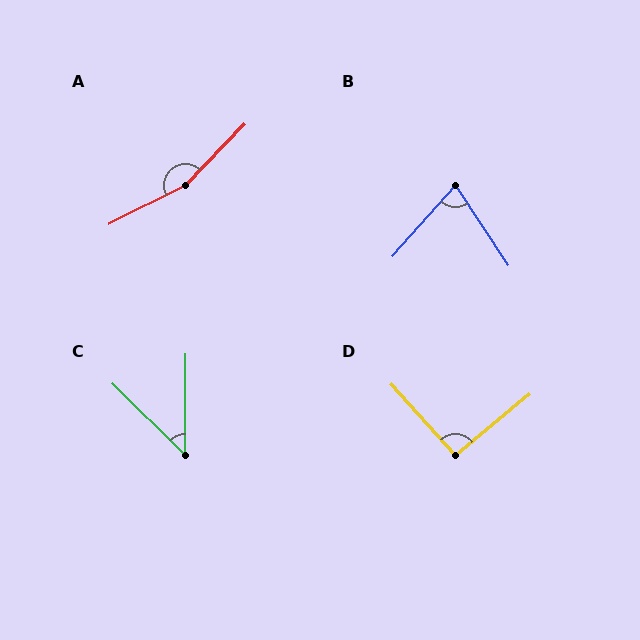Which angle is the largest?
A, at approximately 161 degrees.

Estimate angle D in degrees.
Approximately 93 degrees.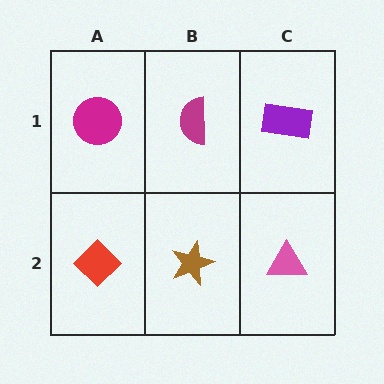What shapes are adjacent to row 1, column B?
A brown star (row 2, column B), a magenta circle (row 1, column A), a purple rectangle (row 1, column C).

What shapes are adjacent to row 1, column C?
A pink triangle (row 2, column C), a magenta semicircle (row 1, column B).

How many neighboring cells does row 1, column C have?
2.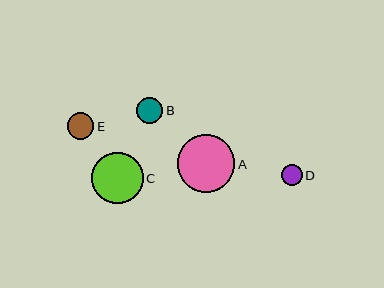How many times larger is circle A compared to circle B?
Circle A is approximately 2.2 times the size of circle B.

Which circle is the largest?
Circle A is the largest with a size of approximately 58 pixels.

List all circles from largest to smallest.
From largest to smallest: A, C, E, B, D.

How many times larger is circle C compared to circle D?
Circle C is approximately 2.5 times the size of circle D.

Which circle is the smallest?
Circle D is the smallest with a size of approximately 21 pixels.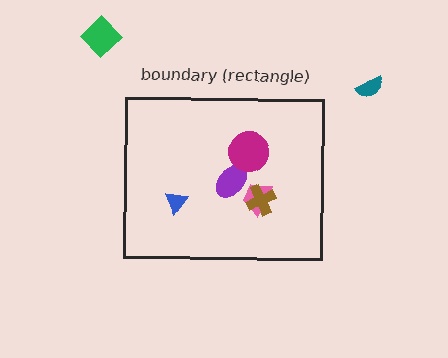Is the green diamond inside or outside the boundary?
Outside.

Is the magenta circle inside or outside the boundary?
Inside.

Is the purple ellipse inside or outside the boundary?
Inside.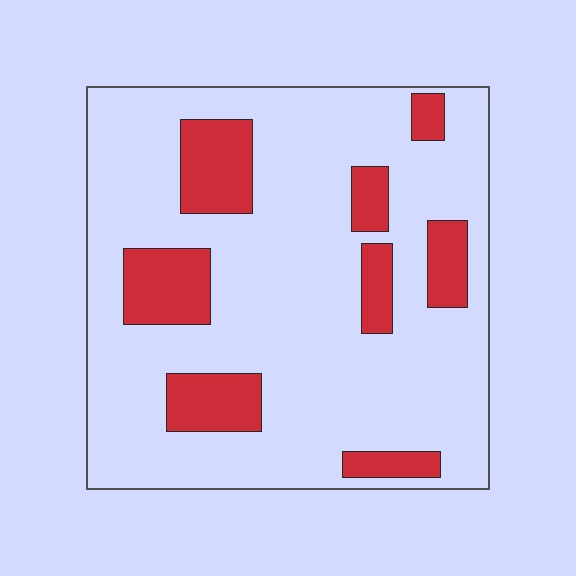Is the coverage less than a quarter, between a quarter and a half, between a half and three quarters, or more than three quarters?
Less than a quarter.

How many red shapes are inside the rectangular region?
8.